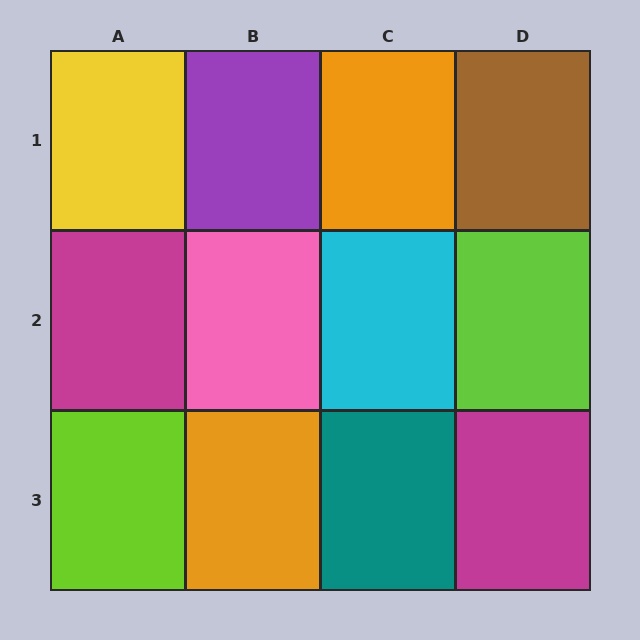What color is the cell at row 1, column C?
Orange.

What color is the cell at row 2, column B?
Pink.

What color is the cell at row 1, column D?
Brown.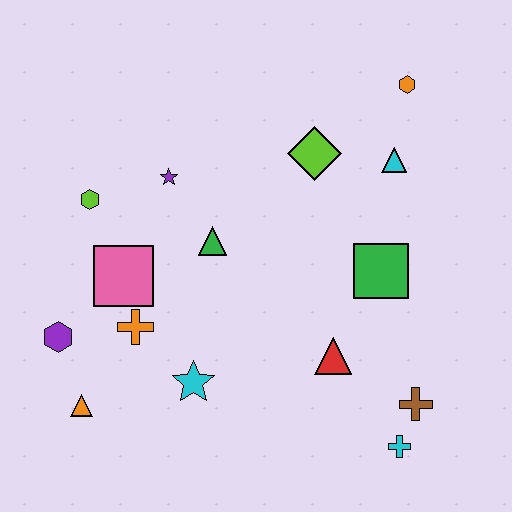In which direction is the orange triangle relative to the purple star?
The orange triangle is below the purple star.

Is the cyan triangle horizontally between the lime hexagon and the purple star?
No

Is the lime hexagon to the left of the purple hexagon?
No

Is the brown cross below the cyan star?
Yes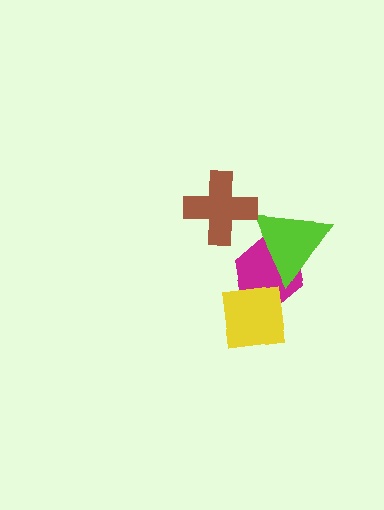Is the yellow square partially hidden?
No, no other shape covers it.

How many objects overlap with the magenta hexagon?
2 objects overlap with the magenta hexagon.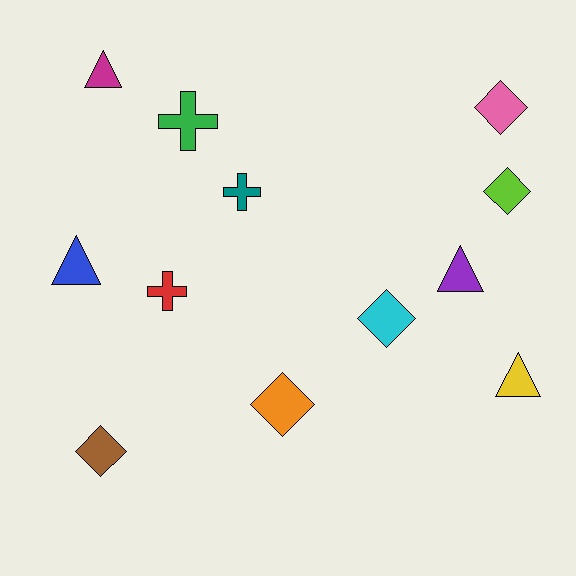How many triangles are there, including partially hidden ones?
There are 4 triangles.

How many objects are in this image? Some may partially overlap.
There are 12 objects.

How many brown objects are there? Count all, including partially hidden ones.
There is 1 brown object.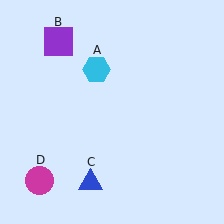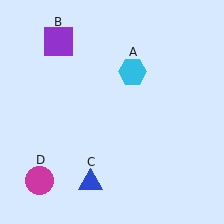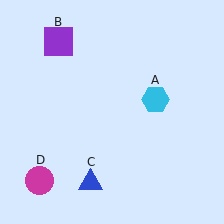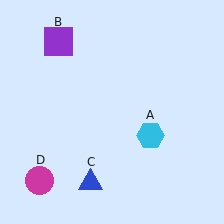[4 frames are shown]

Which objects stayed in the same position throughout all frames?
Purple square (object B) and blue triangle (object C) and magenta circle (object D) remained stationary.